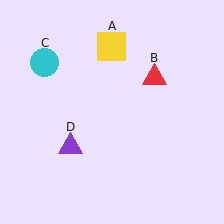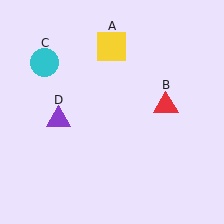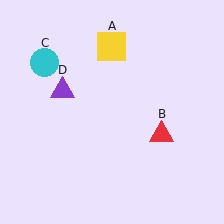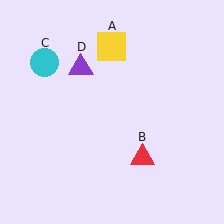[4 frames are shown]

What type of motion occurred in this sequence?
The red triangle (object B), purple triangle (object D) rotated clockwise around the center of the scene.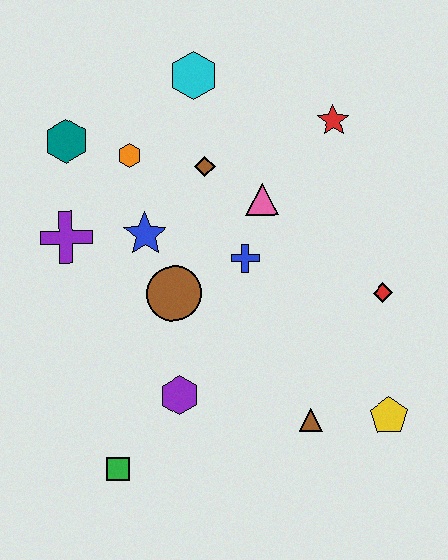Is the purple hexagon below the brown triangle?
No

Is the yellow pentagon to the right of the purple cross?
Yes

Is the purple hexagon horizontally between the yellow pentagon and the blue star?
Yes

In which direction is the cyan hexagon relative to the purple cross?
The cyan hexagon is above the purple cross.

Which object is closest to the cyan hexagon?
The brown diamond is closest to the cyan hexagon.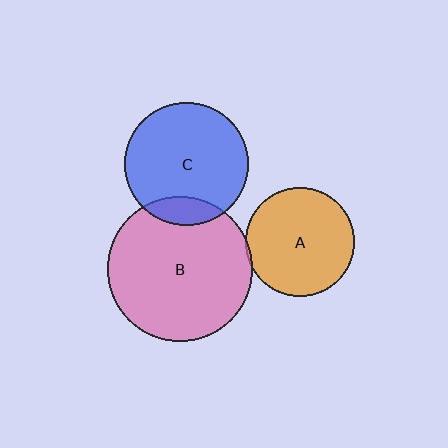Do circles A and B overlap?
Yes.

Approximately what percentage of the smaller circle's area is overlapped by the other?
Approximately 5%.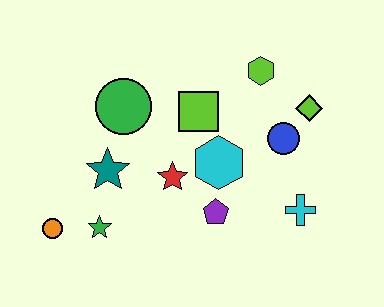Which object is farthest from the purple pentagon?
The orange circle is farthest from the purple pentagon.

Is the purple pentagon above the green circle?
No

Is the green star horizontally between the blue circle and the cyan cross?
No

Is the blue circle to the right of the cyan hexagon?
Yes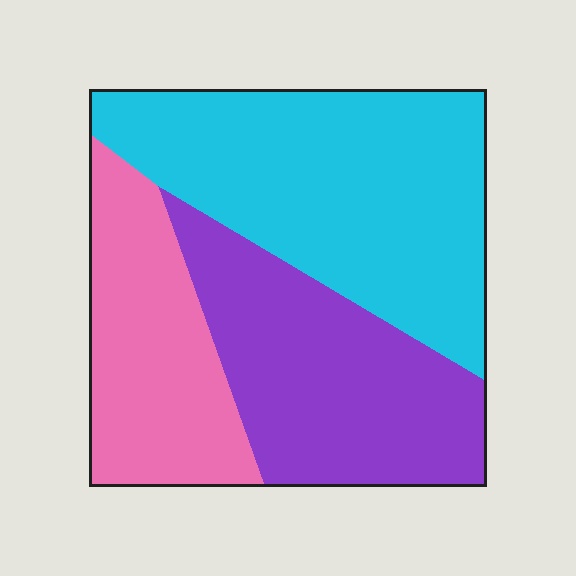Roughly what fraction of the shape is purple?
Purple covers around 30% of the shape.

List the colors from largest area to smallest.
From largest to smallest: cyan, purple, pink.